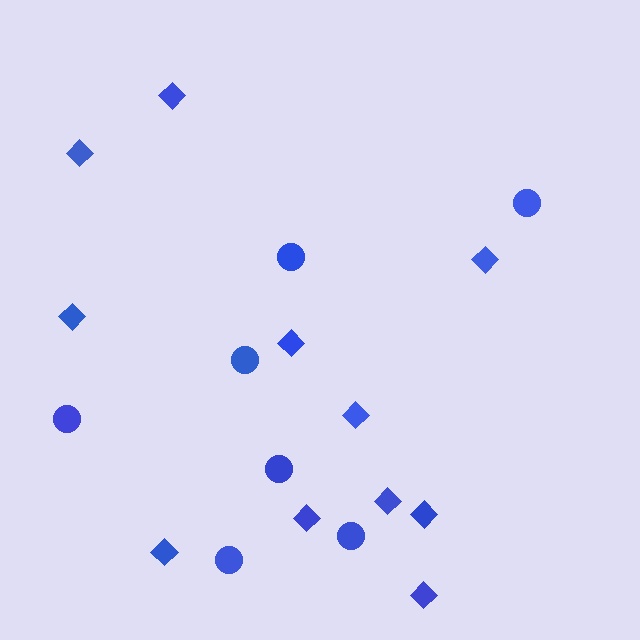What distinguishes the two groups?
There are 2 groups: one group of diamonds (11) and one group of circles (7).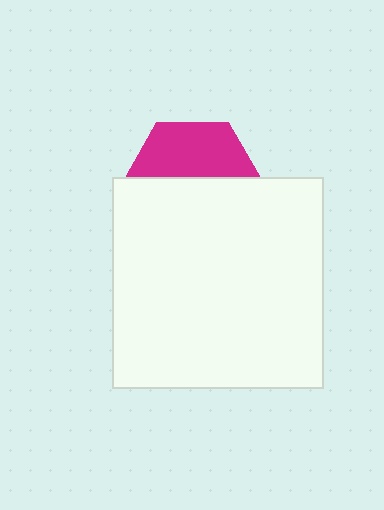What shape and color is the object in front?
The object in front is a white square.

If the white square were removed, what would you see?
You would see the complete magenta hexagon.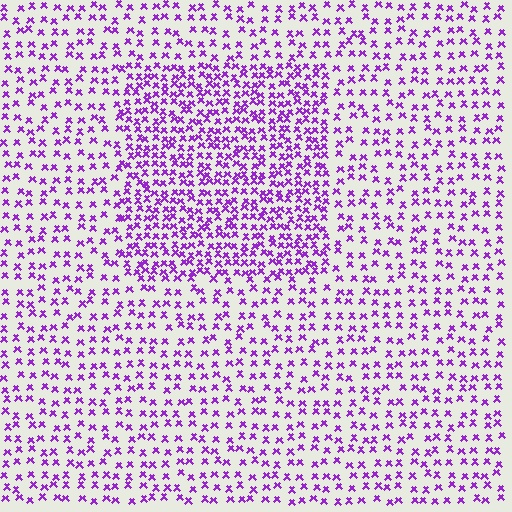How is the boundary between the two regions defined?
The boundary is defined by a change in element density (approximately 1.9x ratio). All elements are the same color, size, and shape.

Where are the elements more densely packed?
The elements are more densely packed inside the rectangle boundary.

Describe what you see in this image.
The image contains small purple elements arranged at two different densities. A rectangle-shaped region is visible where the elements are more densely packed than the surrounding area.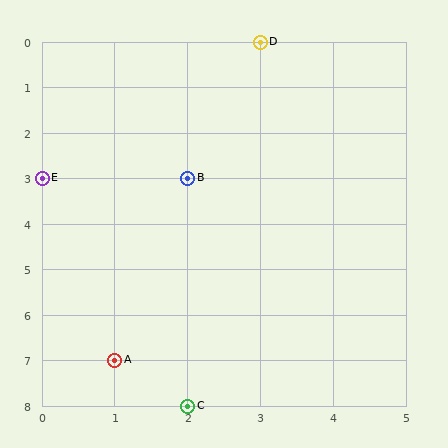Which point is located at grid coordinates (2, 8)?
Point C is at (2, 8).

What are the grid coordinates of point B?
Point B is at grid coordinates (2, 3).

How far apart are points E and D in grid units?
Points E and D are 3 columns and 3 rows apart (about 4.2 grid units diagonally).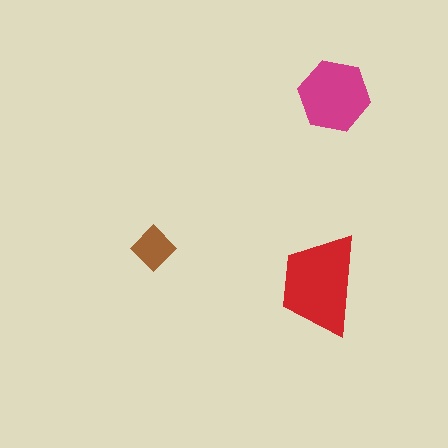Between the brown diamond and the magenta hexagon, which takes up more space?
The magenta hexagon.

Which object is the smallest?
The brown diamond.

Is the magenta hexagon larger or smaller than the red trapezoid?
Smaller.